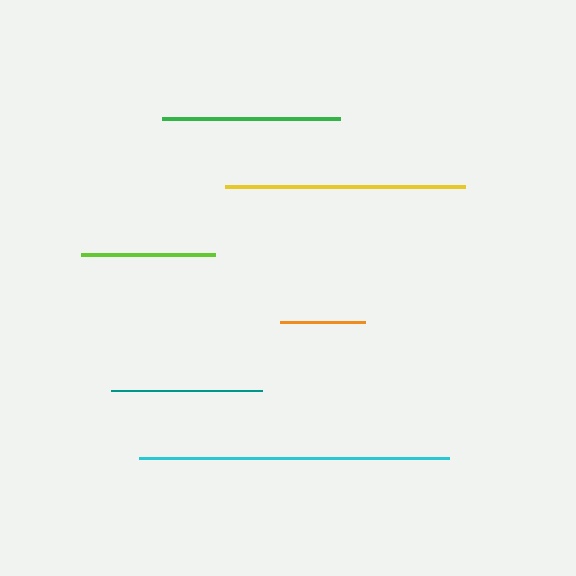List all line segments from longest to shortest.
From longest to shortest: cyan, yellow, green, teal, lime, orange.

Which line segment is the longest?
The cyan line is the longest at approximately 311 pixels.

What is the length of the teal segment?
The teal segment is approximately 151 pixels long.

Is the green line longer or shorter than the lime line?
The green line is longer than the lime line.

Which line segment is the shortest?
The orange line is the shortest at approximately 85 pixels.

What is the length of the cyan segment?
The cyan segment is approximately 311 pixels long.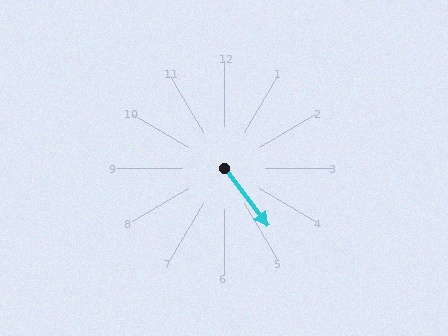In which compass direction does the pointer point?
Southeast.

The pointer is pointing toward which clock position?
Roughly 5 o'clock.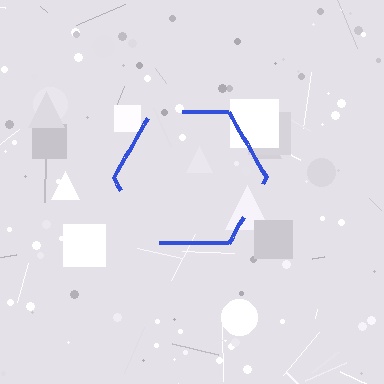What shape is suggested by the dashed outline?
The dashed outline suggests a hexagon.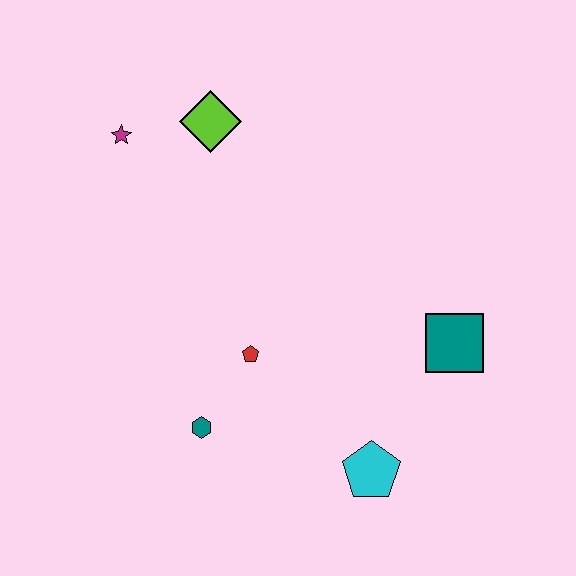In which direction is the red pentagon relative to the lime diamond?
The red pentagon is below the lime diamond.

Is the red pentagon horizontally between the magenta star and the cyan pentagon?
Yes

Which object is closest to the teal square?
The cyan pentagon is closest to the teal square.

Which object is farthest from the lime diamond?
The cyan pentagon is farthest from the lime diamond.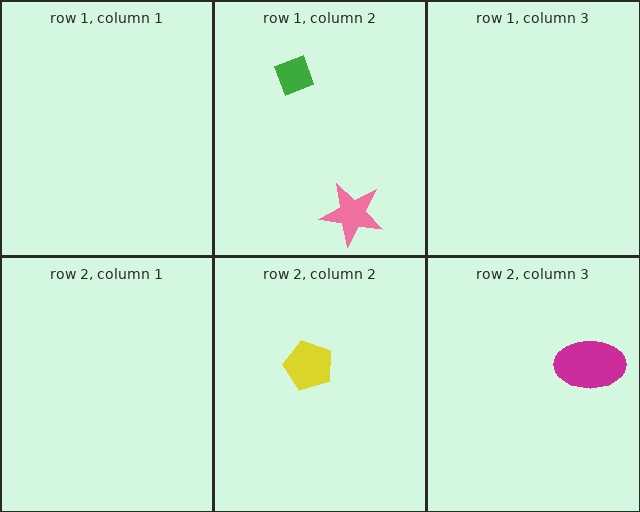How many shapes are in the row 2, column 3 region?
1.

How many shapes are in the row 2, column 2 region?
1.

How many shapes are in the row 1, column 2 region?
2.